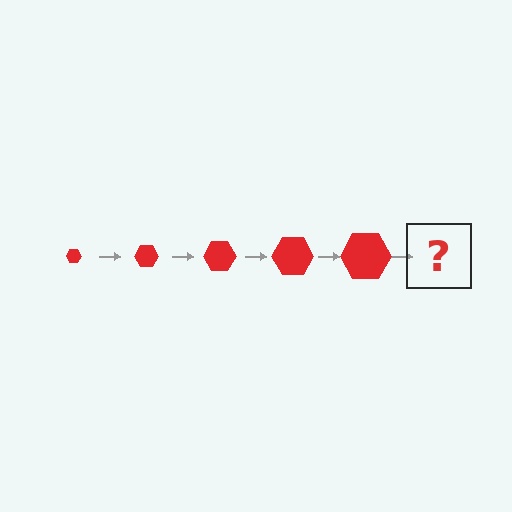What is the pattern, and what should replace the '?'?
The pattern is that the hexagon gets progressively larger each step. The '?' should be a red hexagon, larger than the previous one.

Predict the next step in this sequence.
The next step is a red hexagon, larger than the previous one.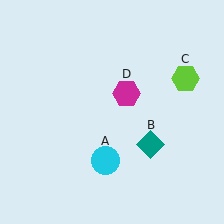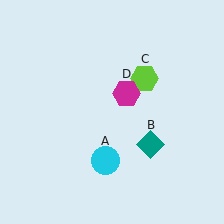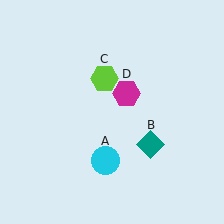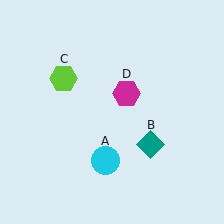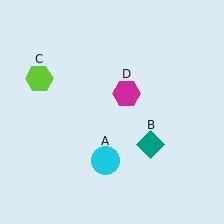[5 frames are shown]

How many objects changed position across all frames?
1 object changed position: lime hexagon (object C).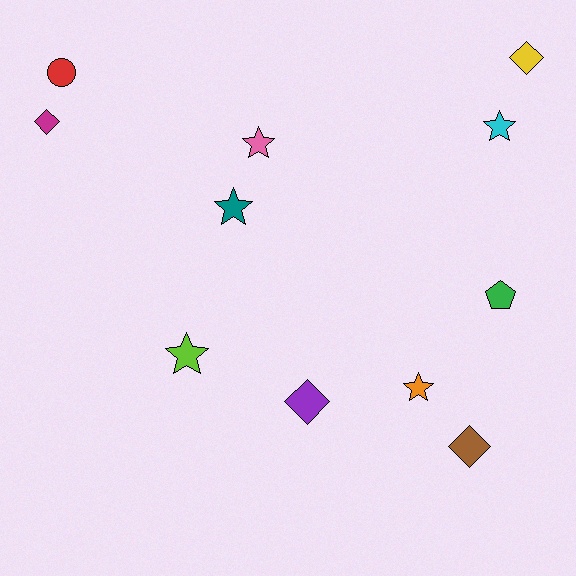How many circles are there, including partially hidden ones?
There is 1 circle.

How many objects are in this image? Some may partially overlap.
There are 11 objects.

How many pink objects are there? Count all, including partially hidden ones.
There is 1 pink object.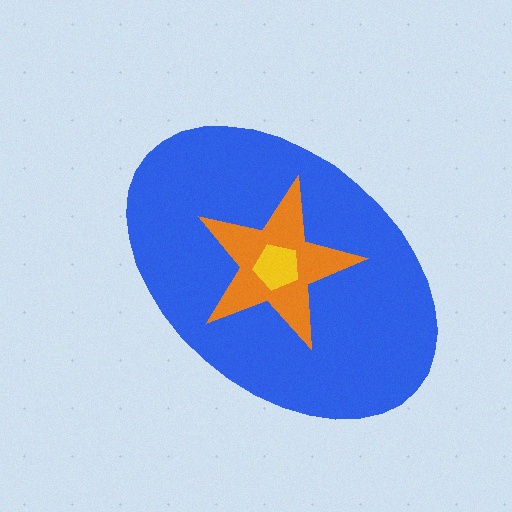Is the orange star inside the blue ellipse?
Yes.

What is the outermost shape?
The blue ellipse.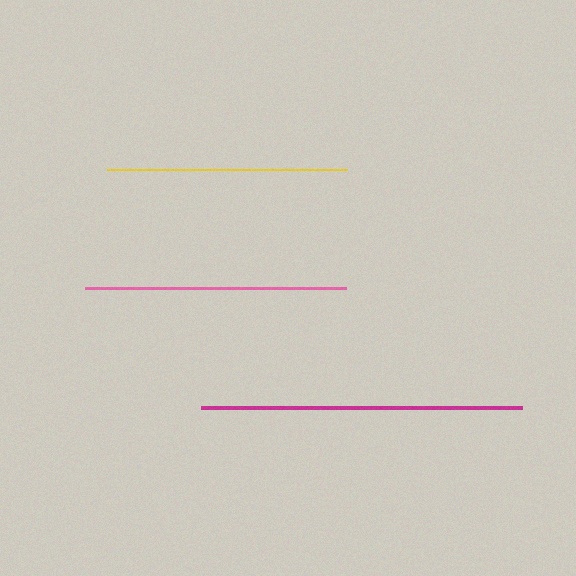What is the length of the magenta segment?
The magenta segment is approximately 321 pixels long.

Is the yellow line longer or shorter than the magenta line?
The magenta line is longer than the yellow line.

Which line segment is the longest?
The magenta line is the longest at approximately 321 pixels.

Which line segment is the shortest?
The yellow line is the shortest at approximately 240 pixels.